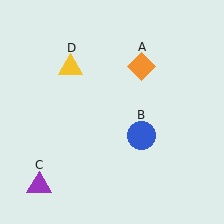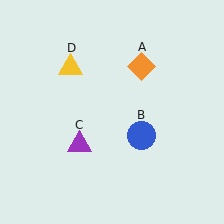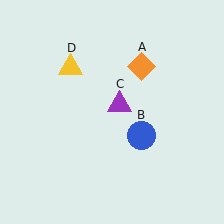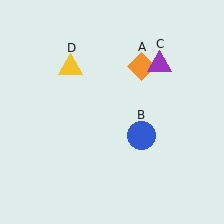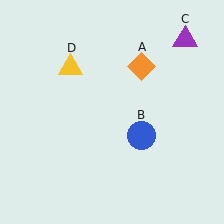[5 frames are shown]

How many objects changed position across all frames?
1 object changed position: purple triangle (object C).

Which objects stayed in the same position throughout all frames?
Orange diamond (object A) and blue circle (object B) and yellow triangle (object D) remained stationary.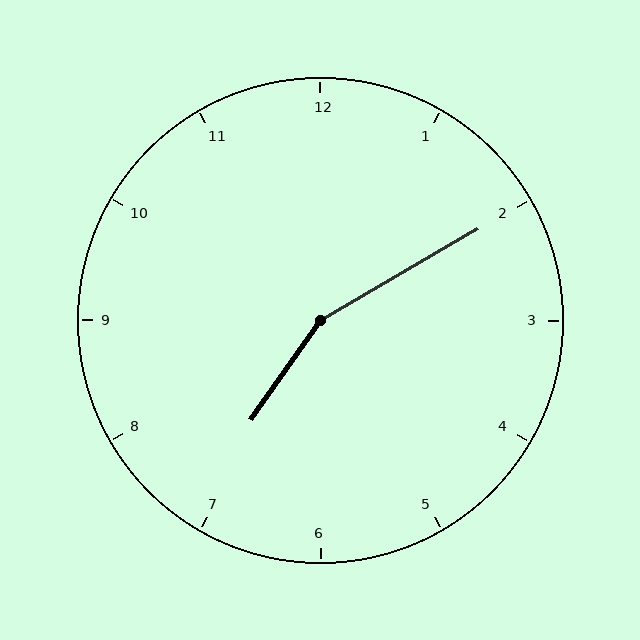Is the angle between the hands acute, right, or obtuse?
It is obtuse.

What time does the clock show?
7:10.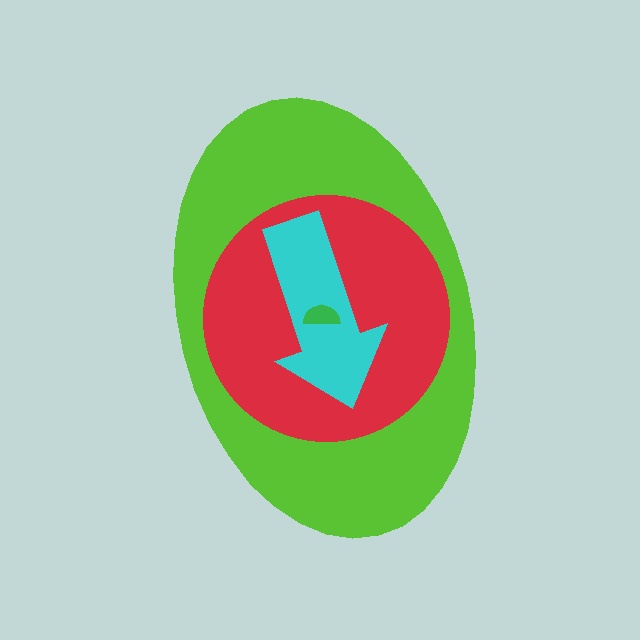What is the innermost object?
The green semicircle.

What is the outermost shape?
The lime ellipse.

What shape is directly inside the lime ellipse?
The red circle.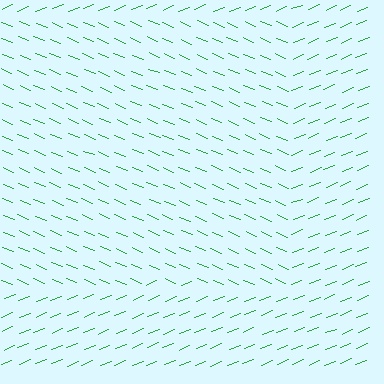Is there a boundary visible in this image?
Yes, there is a texture boundary formed by a change in line orientation.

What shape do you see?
I see a rectangle.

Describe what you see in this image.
The image is filled with small green line segments. A rectangle region in the image has lines oriented differently from the surrounding lines, creating a visible texture boundary.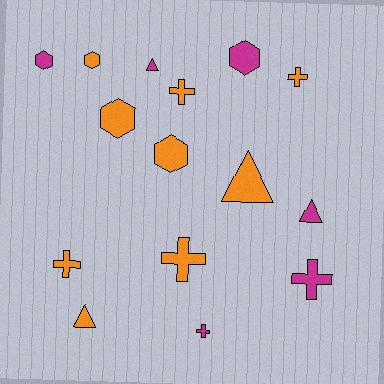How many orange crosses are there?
There are 4 orange crosses.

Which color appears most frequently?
Orange, with 9 objects.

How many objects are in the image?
There are 15 objects.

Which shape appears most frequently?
Cross, with 6 objects.